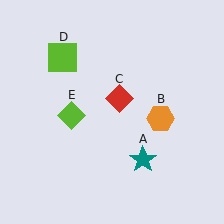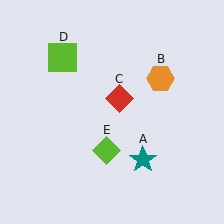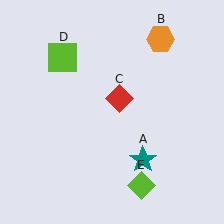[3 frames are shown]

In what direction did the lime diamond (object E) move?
The lime diamond (object E) moved down and to the right.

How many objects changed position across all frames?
2 objects changed position: orange hexagon (object B), lime diamond (object E).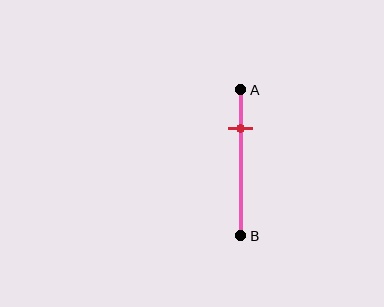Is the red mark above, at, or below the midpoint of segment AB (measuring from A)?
The red mark is above the midpoint of segment AB.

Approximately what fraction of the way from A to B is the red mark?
The red mark is approximately 25% of the way from A to B.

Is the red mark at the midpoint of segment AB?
No, the mark is at about 25% from A, not at the 50% midpoint.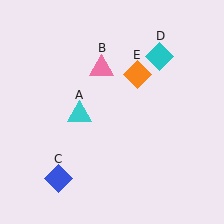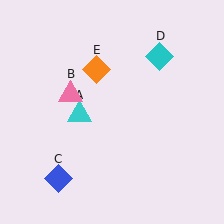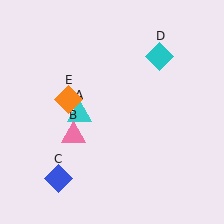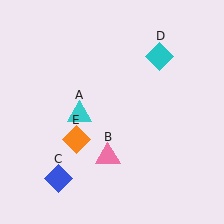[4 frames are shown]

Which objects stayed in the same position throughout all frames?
Cyan triangle (object A) and blue diamond (object C) and cyan diamond (object D) remained stationary.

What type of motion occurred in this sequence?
The pink triangle (object B), orange diamond (object E) rotated counterclockwise around the center of the scene.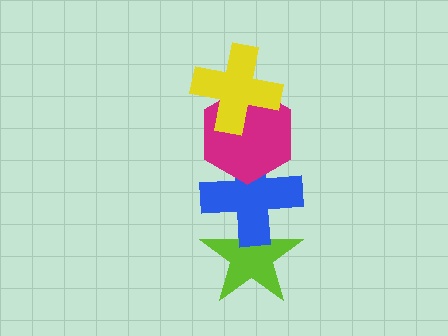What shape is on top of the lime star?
The blue cross is on top of the lime star.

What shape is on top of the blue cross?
The magenta hexagon is on top of the blue cross.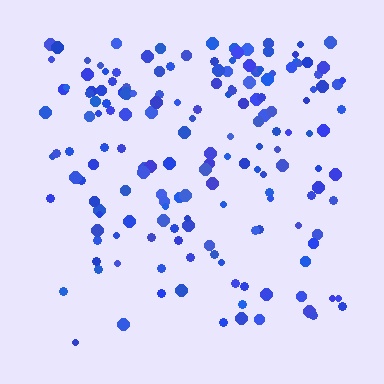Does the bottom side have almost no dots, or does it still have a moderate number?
Still a moderate number, just noticeably fewer than the top.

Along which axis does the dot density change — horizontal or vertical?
Vertical.